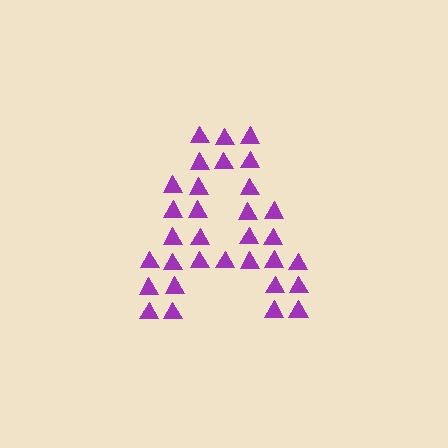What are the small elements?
The small elements are triangles.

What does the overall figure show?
The overall figure shows the letter A.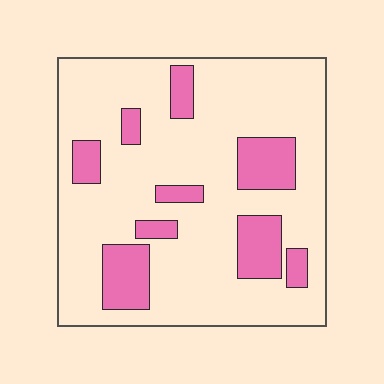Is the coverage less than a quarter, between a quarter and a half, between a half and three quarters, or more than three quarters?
Less than a quarter.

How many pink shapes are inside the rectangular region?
9.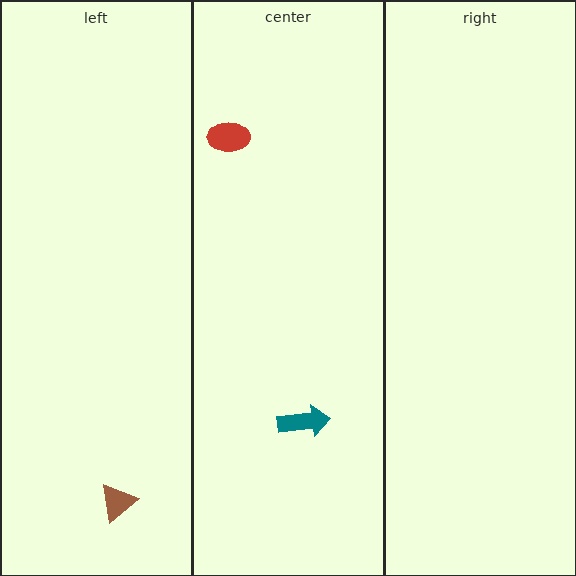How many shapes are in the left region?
1.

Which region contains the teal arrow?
The center region.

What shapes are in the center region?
The teal arrow, the red ellipse.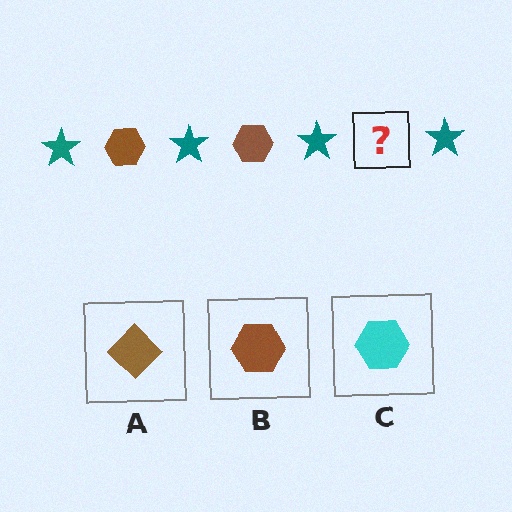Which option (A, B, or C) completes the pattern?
B.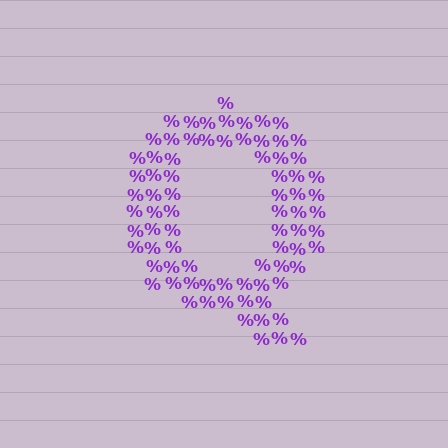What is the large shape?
The large shape is the letter Q.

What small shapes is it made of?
It is made of small percent signs.